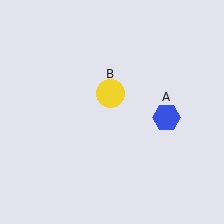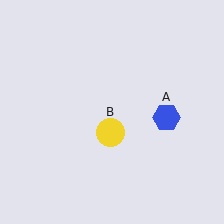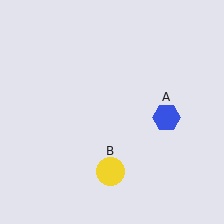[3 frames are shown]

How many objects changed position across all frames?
1 object changed position: yellow circle (object B).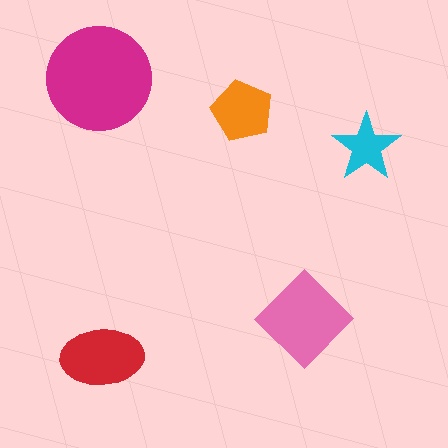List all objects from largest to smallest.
The magenta circle, the pink diamond, the red ellipse, the orange pentagon, the cyan star.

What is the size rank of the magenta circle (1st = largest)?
1st.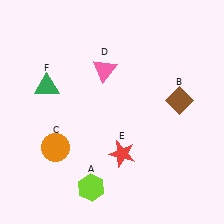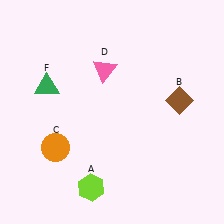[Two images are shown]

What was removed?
The red star (E) was removed in Image 2.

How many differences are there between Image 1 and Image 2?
There is 1 difference between the two images.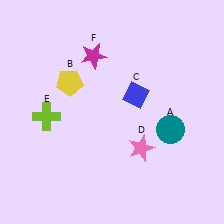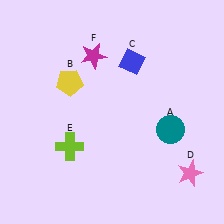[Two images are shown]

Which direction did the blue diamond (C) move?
The blue diamond (C) moved up.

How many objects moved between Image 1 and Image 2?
3 objects moved between the two images.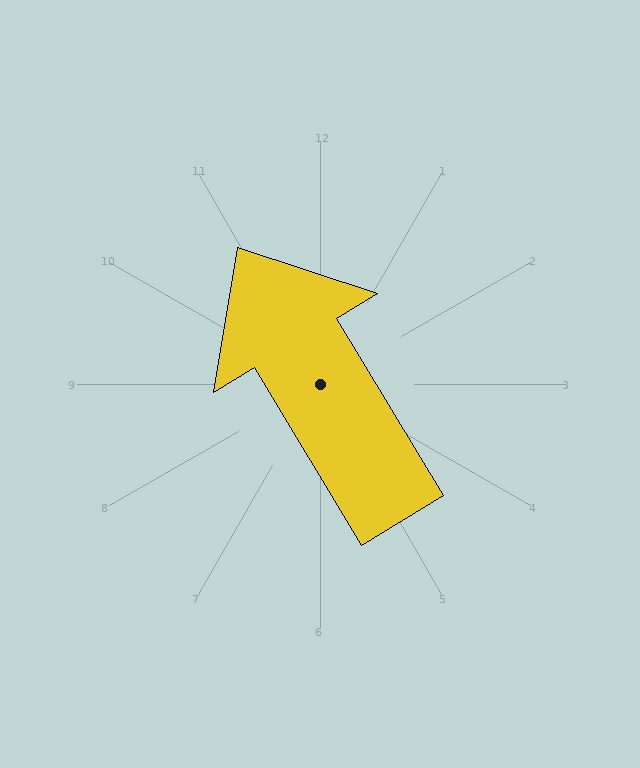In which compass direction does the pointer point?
Northwest.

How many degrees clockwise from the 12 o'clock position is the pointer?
Approximately 329 degrees.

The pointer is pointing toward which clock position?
Roughly 11 o'clock.